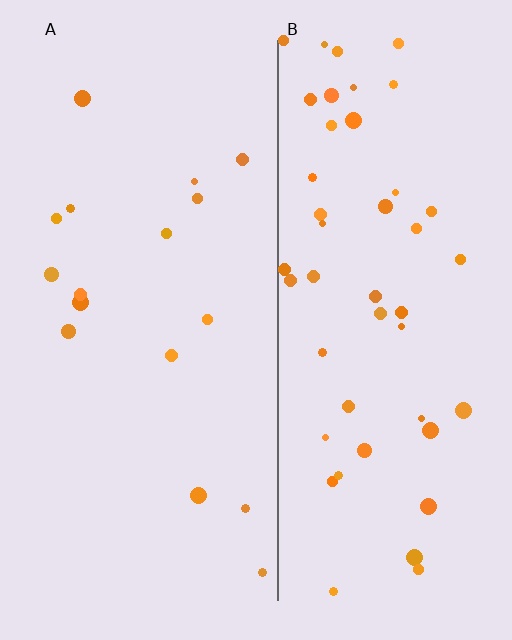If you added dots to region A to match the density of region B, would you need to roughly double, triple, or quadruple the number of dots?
Approximately triple.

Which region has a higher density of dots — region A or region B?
B (the right).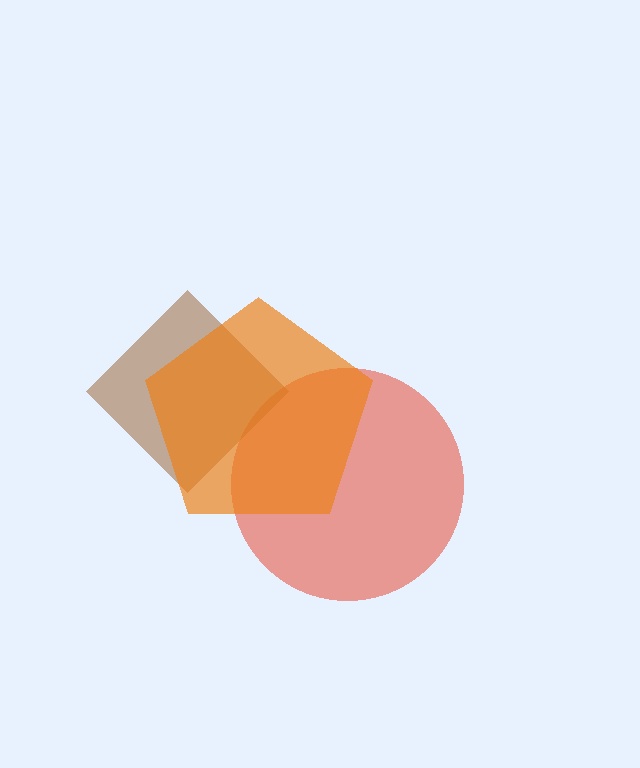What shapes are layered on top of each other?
The layered shapes are: a red circle, a brown diamond, an orange pentagon.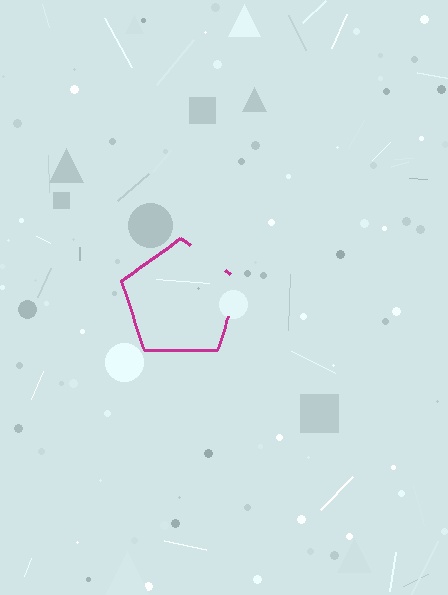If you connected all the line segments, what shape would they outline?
They would outline a pentagon.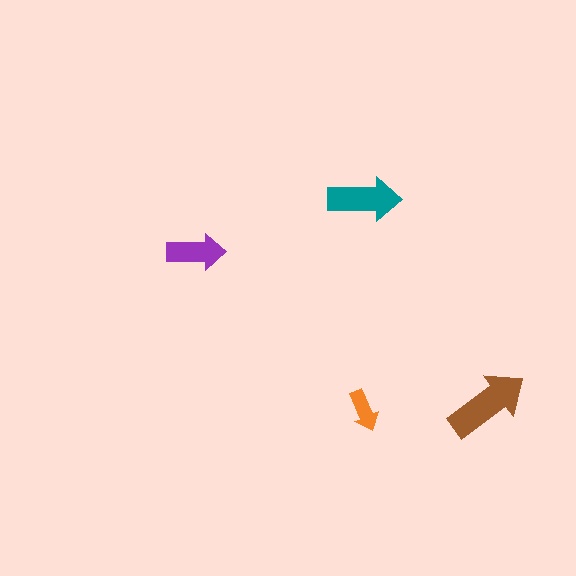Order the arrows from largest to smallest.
the brown one, the teal one, the purple one, the orange one.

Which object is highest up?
The teal arrow is topmost.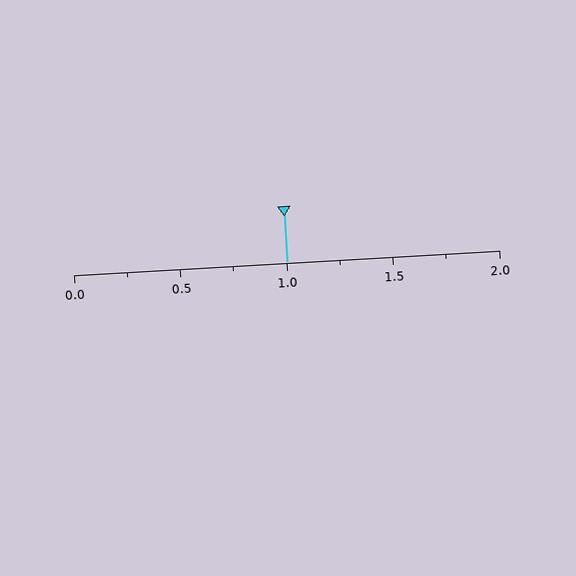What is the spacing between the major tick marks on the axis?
The major ticks are spaced 0.5 apart.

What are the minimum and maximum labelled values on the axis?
The axis runs from 0.0 to 2.0.